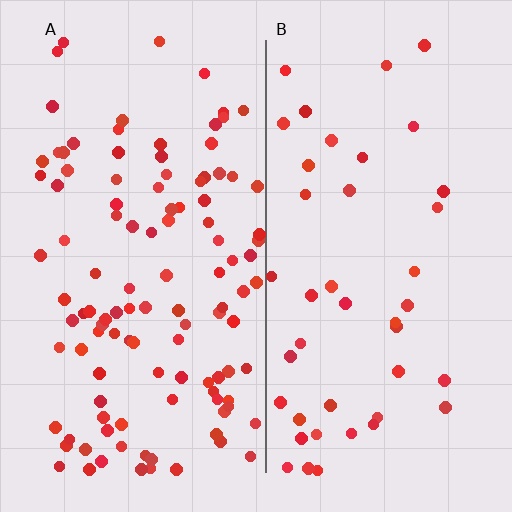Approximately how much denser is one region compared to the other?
Approximately 2.6× — region A over region B.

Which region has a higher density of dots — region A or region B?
A (the left).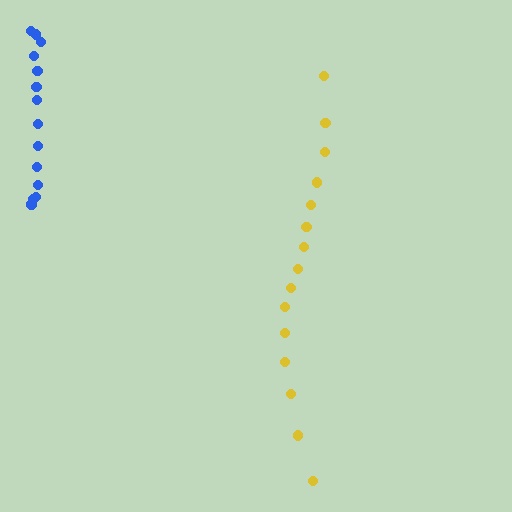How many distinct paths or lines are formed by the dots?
There are 2 distinct paths.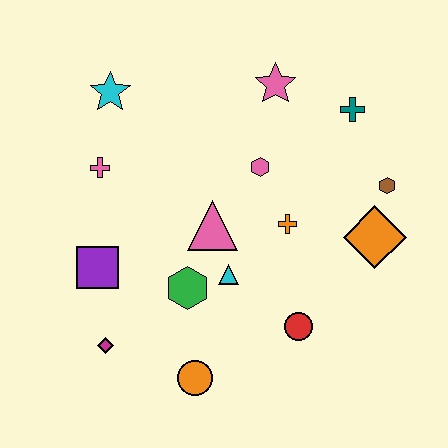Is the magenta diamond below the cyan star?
Yes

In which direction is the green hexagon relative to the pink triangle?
The green hexagon is below the pink triangle.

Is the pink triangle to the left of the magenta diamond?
No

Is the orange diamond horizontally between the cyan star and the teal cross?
No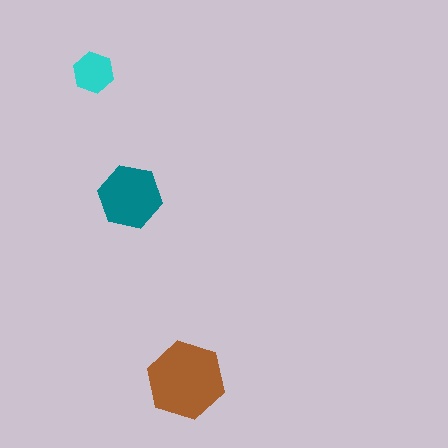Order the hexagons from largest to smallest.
the brown one, the teal one, the cyan one.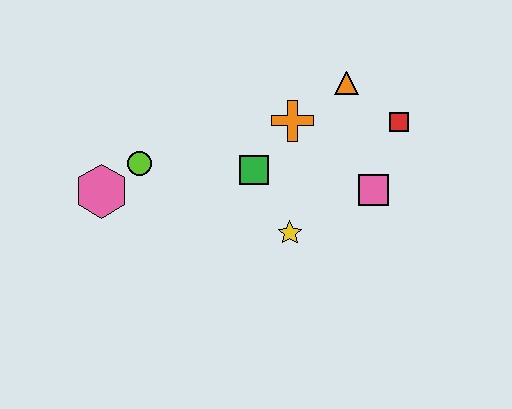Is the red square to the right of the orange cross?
Yes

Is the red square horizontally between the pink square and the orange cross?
No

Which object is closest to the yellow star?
The green square is closest to the yellow star.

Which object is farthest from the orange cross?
The pink hexagon is farthest from the orange cross.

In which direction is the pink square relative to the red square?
The pink square is below the red square.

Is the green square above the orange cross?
No